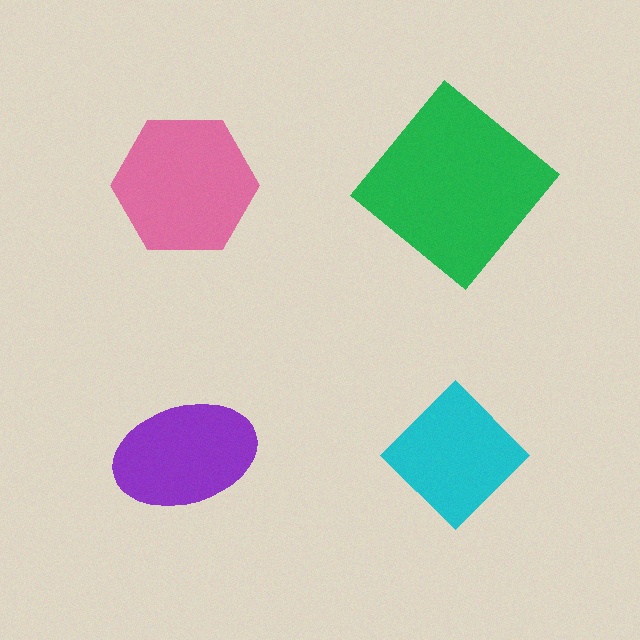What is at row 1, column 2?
A green diamond.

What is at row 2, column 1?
A purple ellipse.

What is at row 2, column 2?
A cyan diamond.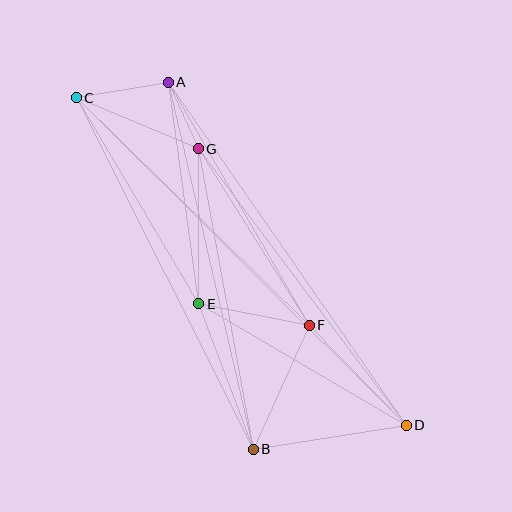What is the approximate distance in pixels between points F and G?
The distance between F and G is approximately 209 pixels.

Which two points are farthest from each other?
Points C and D are farthest from each other.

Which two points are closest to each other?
Points A and G are closest to each other.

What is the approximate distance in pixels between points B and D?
The distance between B and D is approximately 155 pixels.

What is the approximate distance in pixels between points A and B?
The distance between A and B is approximately 376 pixels.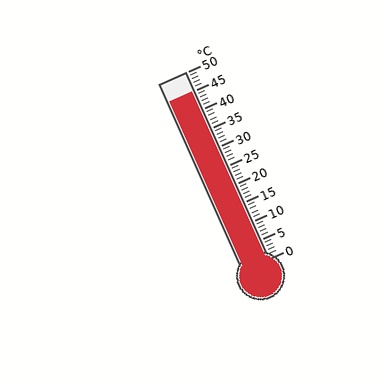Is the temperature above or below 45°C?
The temperature is at 45°C.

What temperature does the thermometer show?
The thermometer shows approximately 45°C.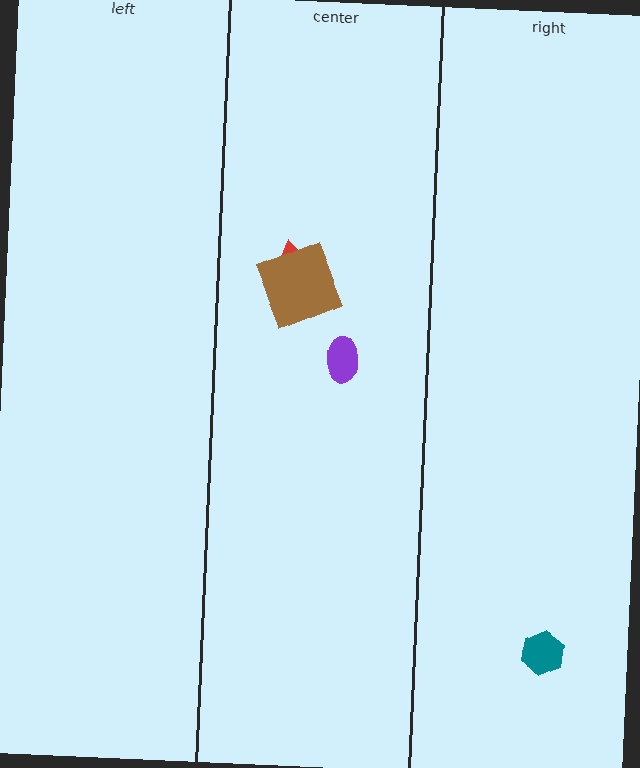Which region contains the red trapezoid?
The center region.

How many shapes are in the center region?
3.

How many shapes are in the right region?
1.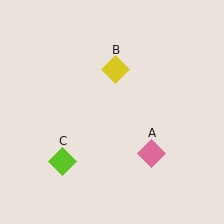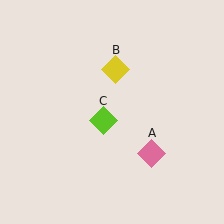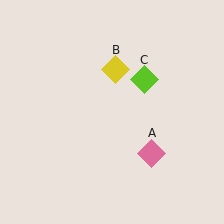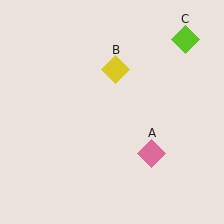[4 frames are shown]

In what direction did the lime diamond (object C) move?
The lime diamond (object C) moved up and to the right.